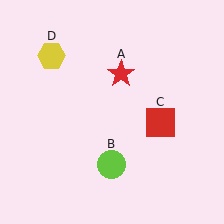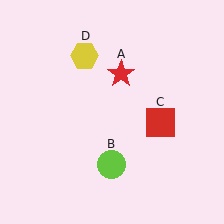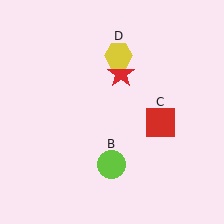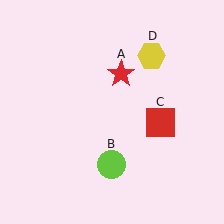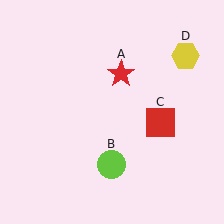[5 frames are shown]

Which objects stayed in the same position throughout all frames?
Red star (object A) and lime circle (object B) and red square (object C) remained stationary.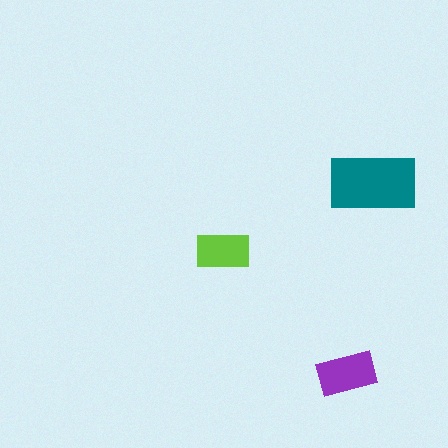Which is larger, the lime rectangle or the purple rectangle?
The purple one.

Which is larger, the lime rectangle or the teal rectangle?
The teal one.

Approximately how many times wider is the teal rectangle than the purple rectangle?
About 1.5 times wider.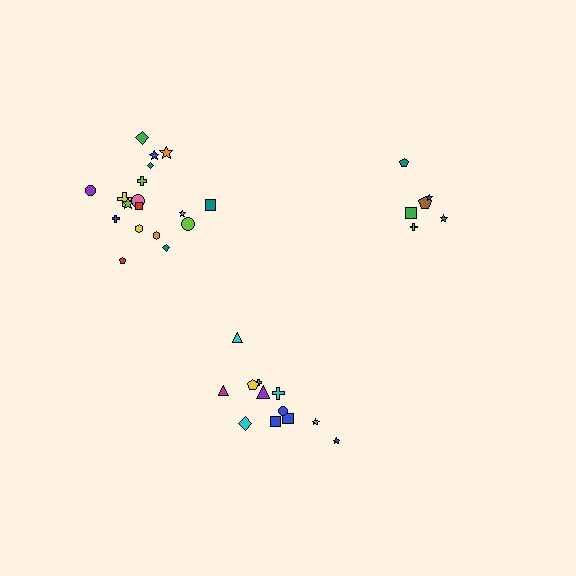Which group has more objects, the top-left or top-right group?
The top-left group.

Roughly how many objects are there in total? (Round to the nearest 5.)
Roughly 35 objects in total.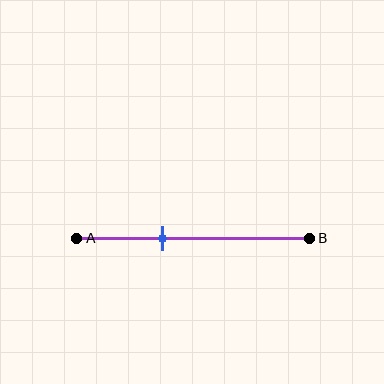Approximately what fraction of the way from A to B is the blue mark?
The blue mark is approximately 35% of the way from A to B.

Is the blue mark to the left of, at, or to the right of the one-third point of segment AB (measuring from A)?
The blue mark is to the right of the one-third point of segment AB.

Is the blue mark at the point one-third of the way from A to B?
No, the mark is at about 35% from A, not at the 33% one-third point.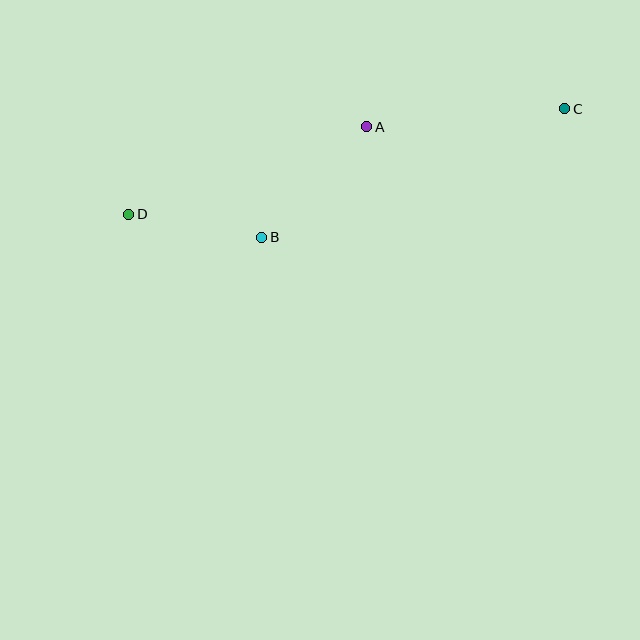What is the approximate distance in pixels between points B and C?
The distance between B and C is approximately 329 pixels.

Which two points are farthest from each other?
Points C and D are farthest from each other.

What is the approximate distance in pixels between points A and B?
The distance between A and B is approximately 152 pixels.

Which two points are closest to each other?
Points B and D are closest to each other.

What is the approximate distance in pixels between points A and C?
The distance between A and C is approximately 199 pixels.